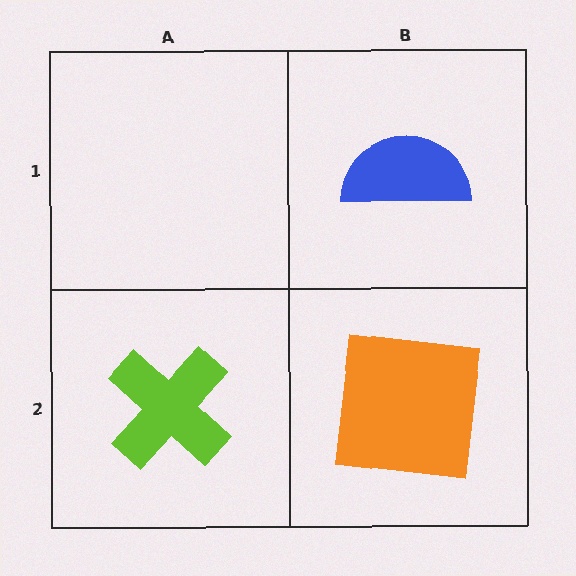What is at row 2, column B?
An orange square.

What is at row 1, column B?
A blue semicircle.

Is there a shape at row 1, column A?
No, that cell is empty.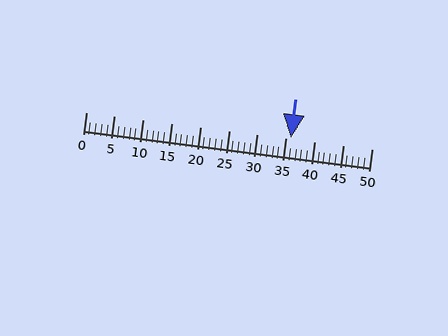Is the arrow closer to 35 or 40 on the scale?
The arrow is closer to 35.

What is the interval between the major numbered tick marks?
The major tick marks are spaced 5 units apart.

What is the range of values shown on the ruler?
The ruler shows values from 0 to 50.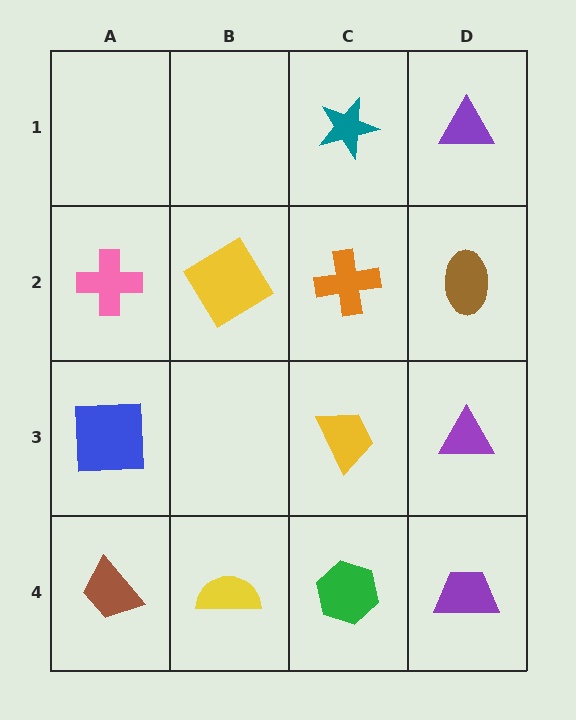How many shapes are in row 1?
2 shapes.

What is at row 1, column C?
A teal star.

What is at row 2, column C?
An orange cross.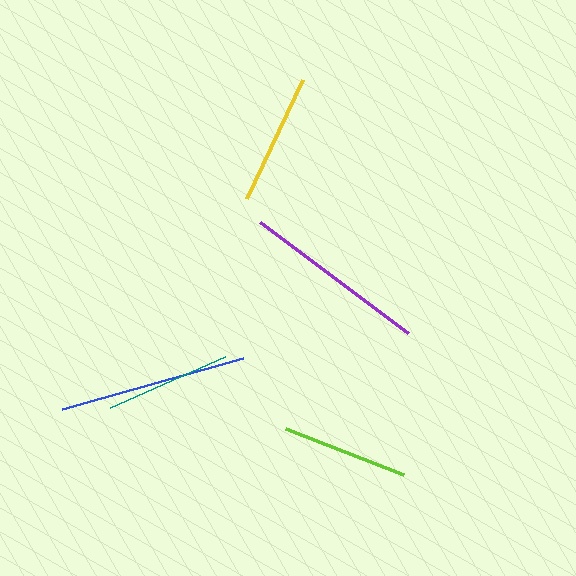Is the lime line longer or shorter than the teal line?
The lime line is longer than the teal line.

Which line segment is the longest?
The blue line is the longest at approximately 188 pixels.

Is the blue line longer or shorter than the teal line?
The blue line is longer than the teal line.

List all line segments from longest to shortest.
From longest to shortest: blue, purple, yellow, lime, teal.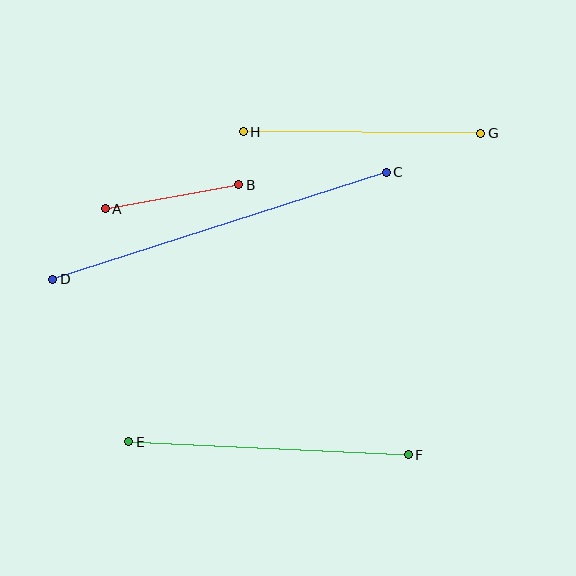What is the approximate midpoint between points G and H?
The midpoint is at approximately (362, 133) pixels.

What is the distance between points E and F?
The distance is approximately 280 pixels.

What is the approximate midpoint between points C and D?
The midpoint is at approximately (220, 226) pixels.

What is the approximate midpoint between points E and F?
The midpoint is at approximately (268, 448) pixels.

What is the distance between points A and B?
The distance is approximately 136 pixels.